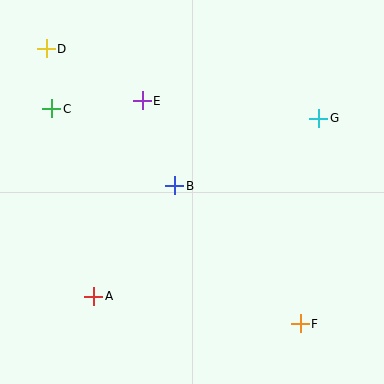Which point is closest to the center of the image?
Point B at (175, 186) is closest to the center.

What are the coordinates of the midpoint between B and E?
The midpoint between B and E is at (159, 143).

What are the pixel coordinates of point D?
Point D is at (46, 49).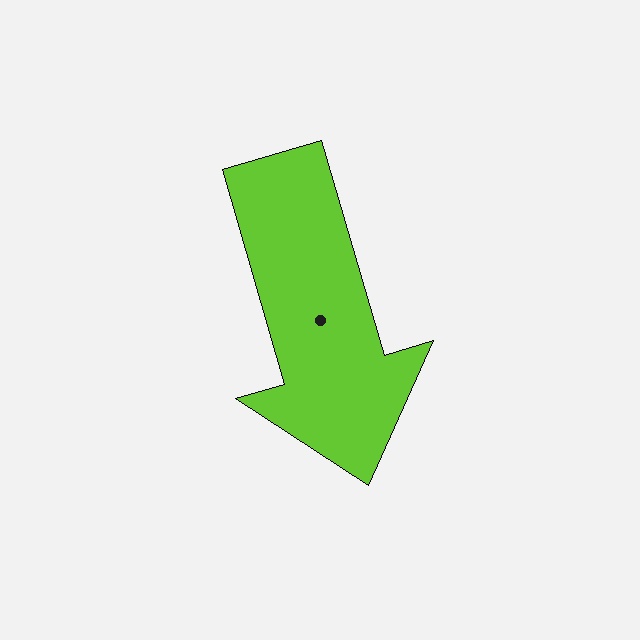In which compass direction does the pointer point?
South.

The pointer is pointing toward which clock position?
Roughly 5 o'clock.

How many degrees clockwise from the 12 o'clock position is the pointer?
Approximately 164 degrees.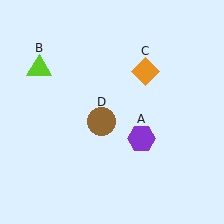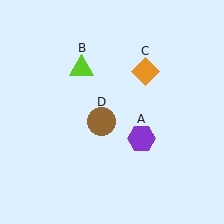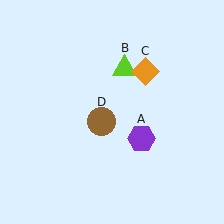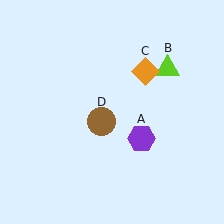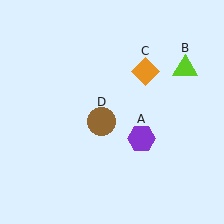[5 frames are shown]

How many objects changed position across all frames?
1 object changed position: lime triangle (object B).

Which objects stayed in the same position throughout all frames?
Purple hexagon (object A) and orange diamond (object C) and brown circle (object D) remained stationary.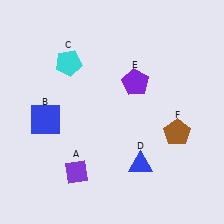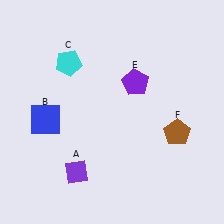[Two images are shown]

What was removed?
The blue triangle (D) was removed in Image 2.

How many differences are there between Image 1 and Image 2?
There is 1 difference between the two images.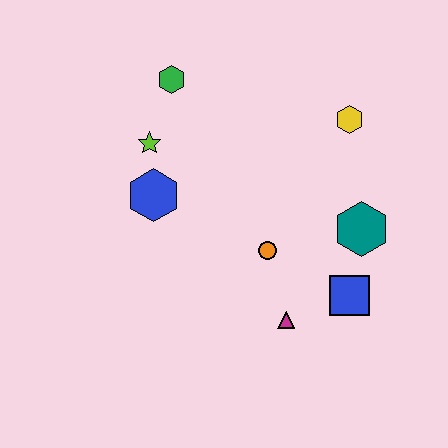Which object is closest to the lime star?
The blue hexagon is closest to the lime star.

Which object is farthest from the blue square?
The green hexagon is farthest from the blue square.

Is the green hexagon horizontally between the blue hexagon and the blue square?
Yes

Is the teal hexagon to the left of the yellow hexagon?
No